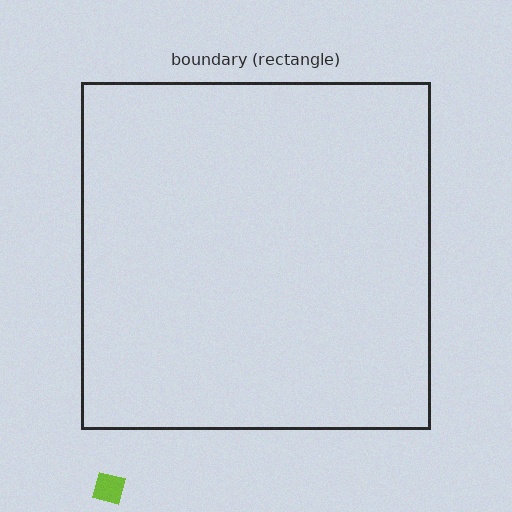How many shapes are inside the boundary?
0 inside, 1 outside.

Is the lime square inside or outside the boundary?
Outside.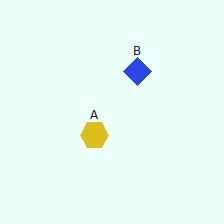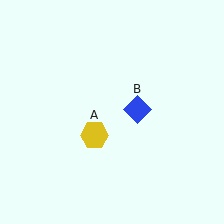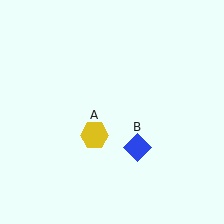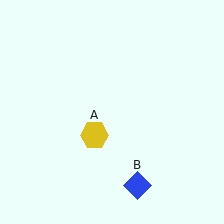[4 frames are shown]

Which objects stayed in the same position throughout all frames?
Yellow hexagon (object A) remained stationary.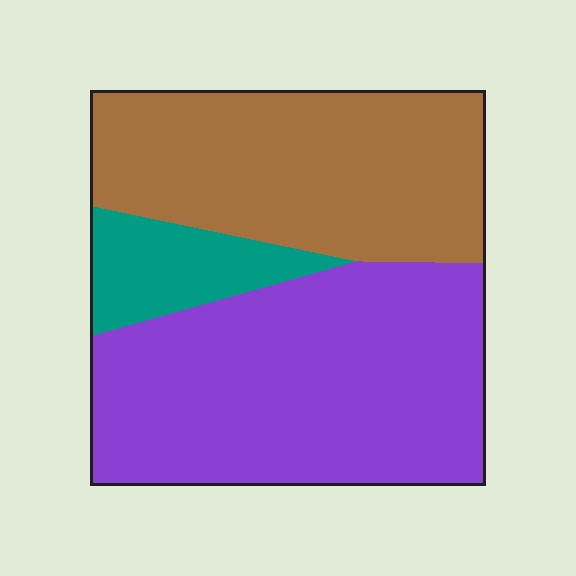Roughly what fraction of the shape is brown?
Brown covers roughly 40% of the shape.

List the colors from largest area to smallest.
From largest to smallest: purple, brown, teal.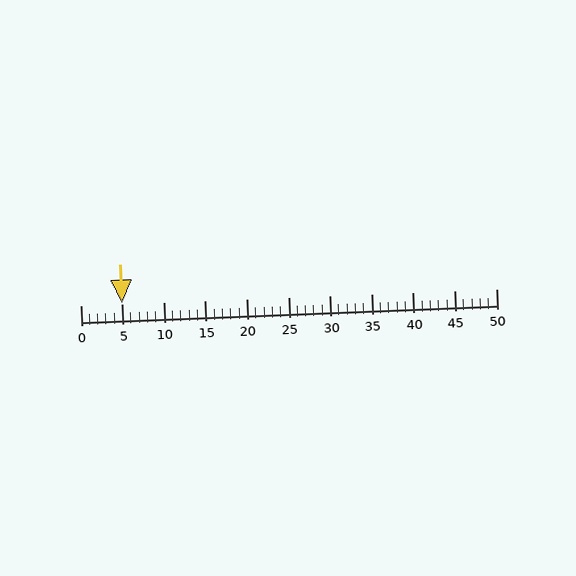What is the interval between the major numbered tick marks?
The major tick marks are spaced 5 units apart.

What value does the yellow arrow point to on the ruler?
The yellow arrow points to approximately 5.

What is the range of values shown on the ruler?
The ruler shows values from 0 to 50.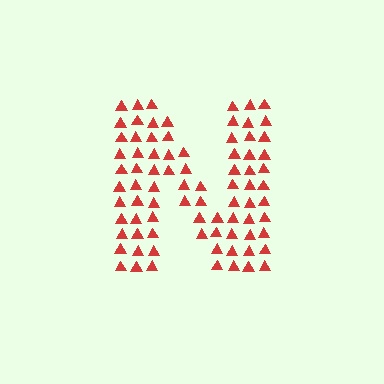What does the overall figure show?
The overall figure shows the letter N.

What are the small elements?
The small elements are triangles.